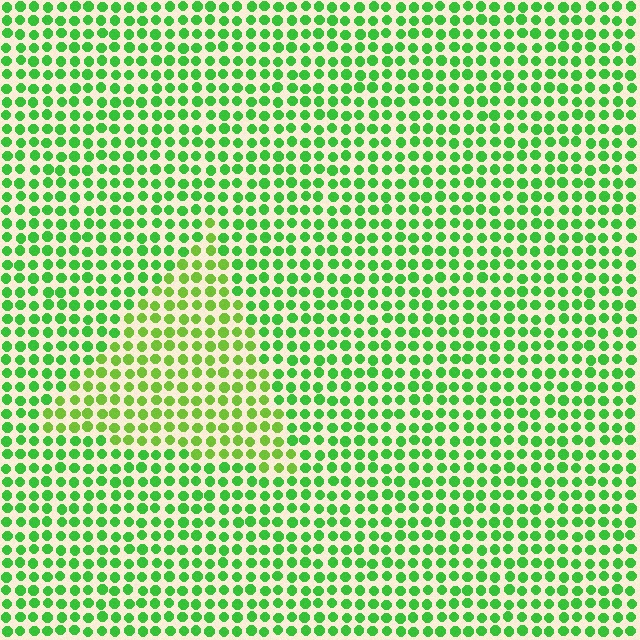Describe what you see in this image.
The image is filled with small green elements in a uniform arrangement. A triangle-shaped region is visible where the elements are tinted to a slightly different hue, forming a subtle color boundary.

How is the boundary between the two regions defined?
The boundary is defined purely by a slight shift in hue (about 26 degrees). Spacing, size, and orientation are identical on both sides.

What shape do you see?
I see a triangle.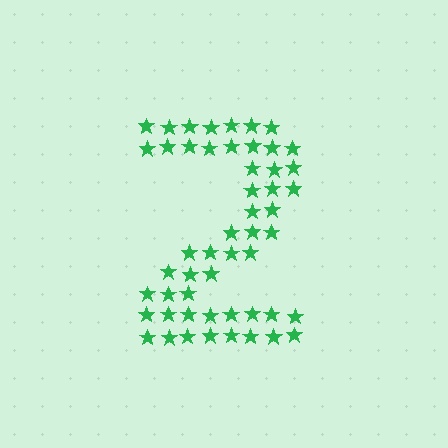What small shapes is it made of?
It is made of small stars.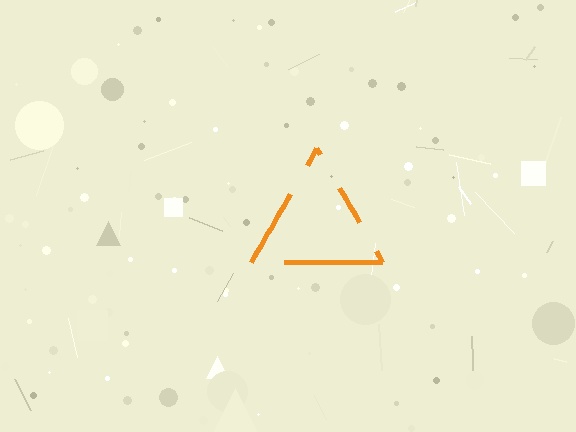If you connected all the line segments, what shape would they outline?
They would outline a triangle.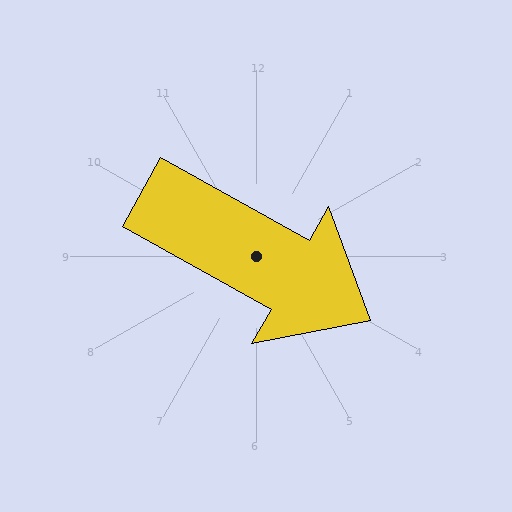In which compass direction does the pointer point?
Southeast.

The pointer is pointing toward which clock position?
Roughly 4 o'clock.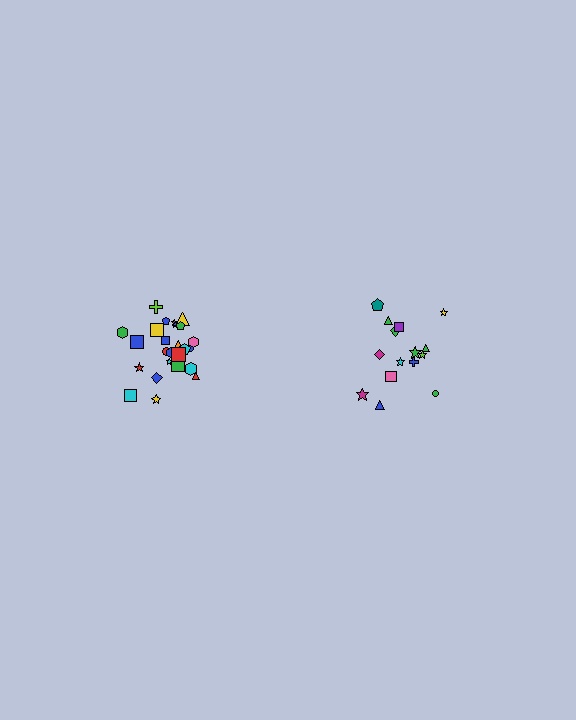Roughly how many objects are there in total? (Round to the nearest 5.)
Roughly 40 objects in total.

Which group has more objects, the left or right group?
The left group.